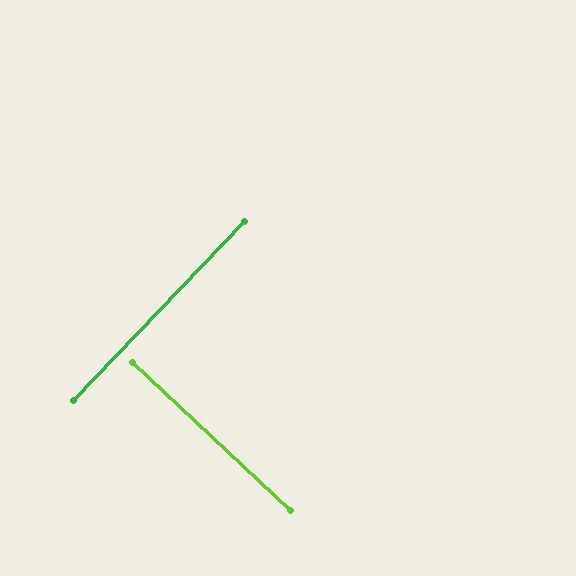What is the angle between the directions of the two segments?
Approximately 89 degrees.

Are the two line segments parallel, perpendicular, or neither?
Perpendicular — they meet at approximately 89°.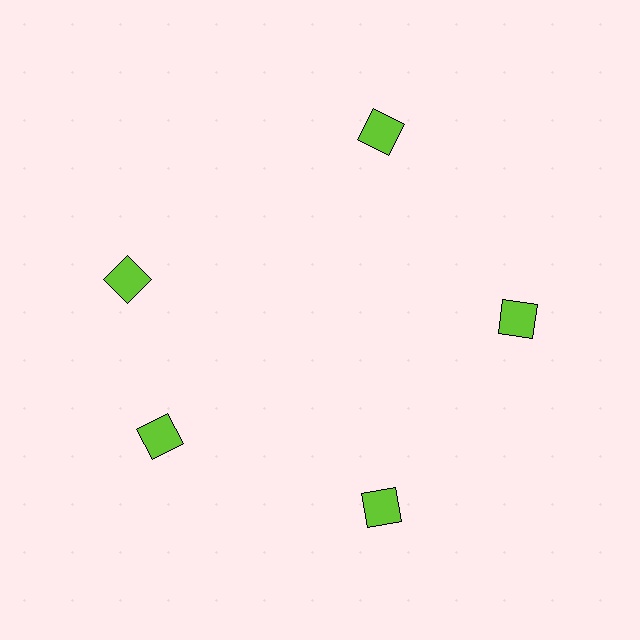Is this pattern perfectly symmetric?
No. The 5 lime squares are arranged in a ring, but one element near the 10 o'clock position is rotated out of alignment along the ring, breaking the 5-fold rotational symmetry.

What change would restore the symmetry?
The symmetry would be restored by rotating it back into even spacing with its neighbors so that all 5 squares sit at equal angles and equal distance from the center.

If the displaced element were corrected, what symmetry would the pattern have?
It would have 5-fold rotational symmetry — the pattern would map onto itself every 72 degrees.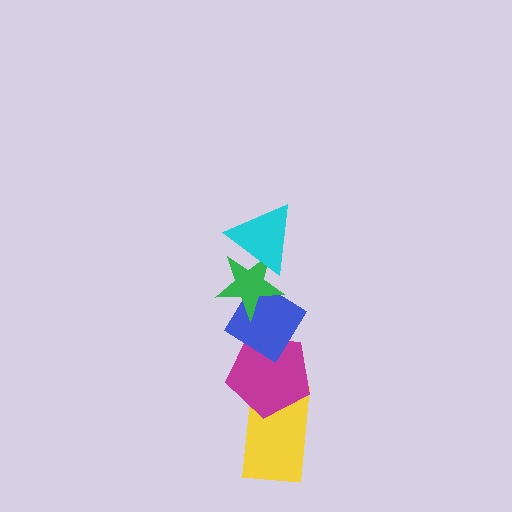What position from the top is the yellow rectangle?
The yellow rectangle is 5th from the top.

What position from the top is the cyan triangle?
The cyan triangle is 1st from the top.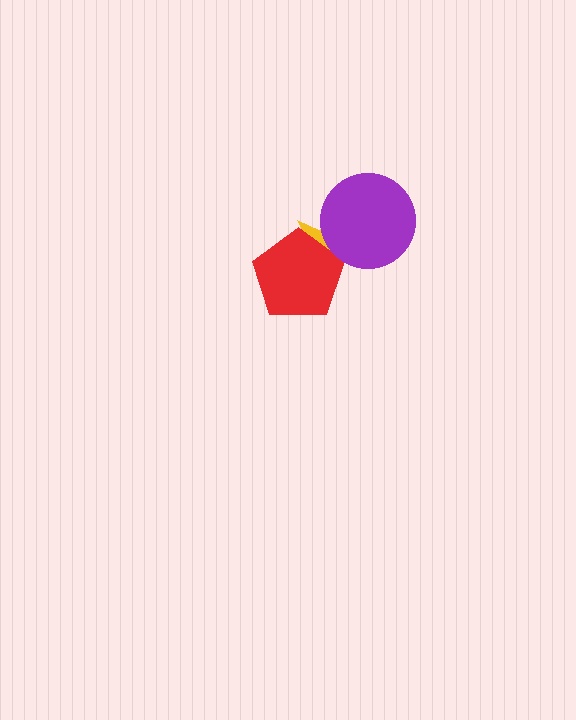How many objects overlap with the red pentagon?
1 object overlaps with the red pentagon.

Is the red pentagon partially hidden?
No, no other shape covers it.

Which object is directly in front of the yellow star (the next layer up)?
The red pentagon is directly in front of the yellow star.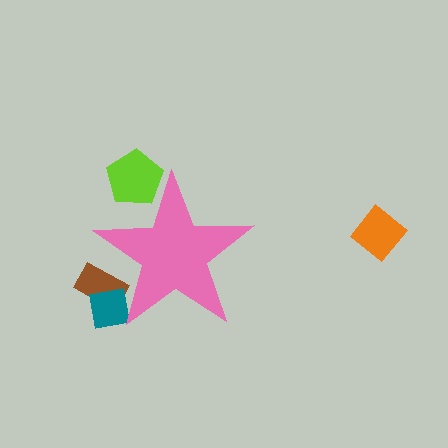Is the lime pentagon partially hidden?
Yes, the lime pentagon is partially hidden behind the pink star.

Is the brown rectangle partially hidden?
Yes, the brown rectangle is partially hidden behind the pink star.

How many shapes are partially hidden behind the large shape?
3 shapes are partially hidden.